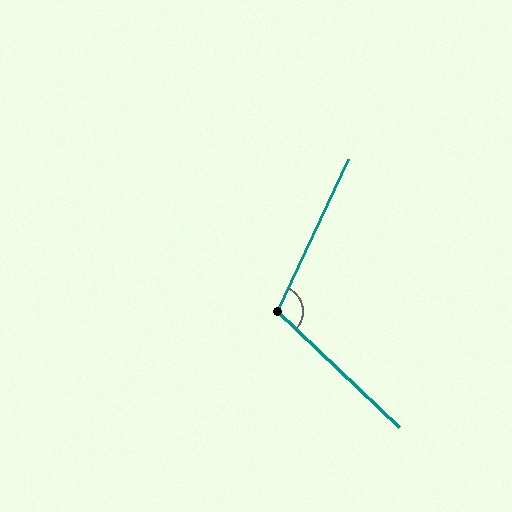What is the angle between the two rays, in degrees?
Approximately 108 degrees.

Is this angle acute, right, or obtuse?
It is obtuse.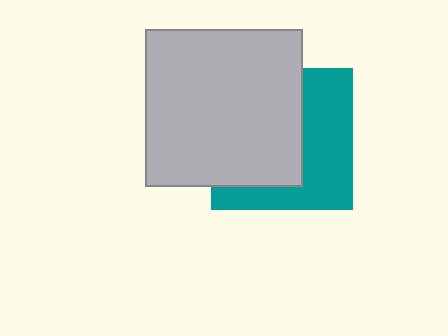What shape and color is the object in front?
The object in front is a light gray square.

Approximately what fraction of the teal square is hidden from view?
Roughly 55% of the teal square is hidden behind the light gray square.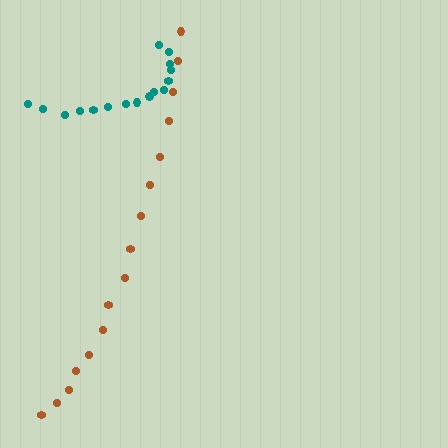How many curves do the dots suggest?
There are 2 distinct paths.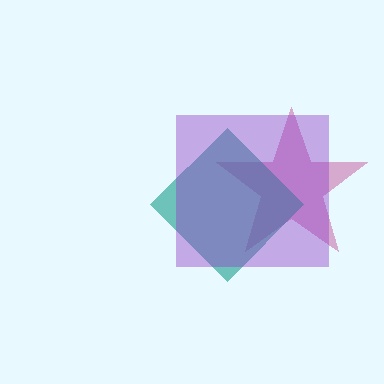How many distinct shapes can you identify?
There are 3 distinct shapes: a magenta star, a teal diamond, a purple square.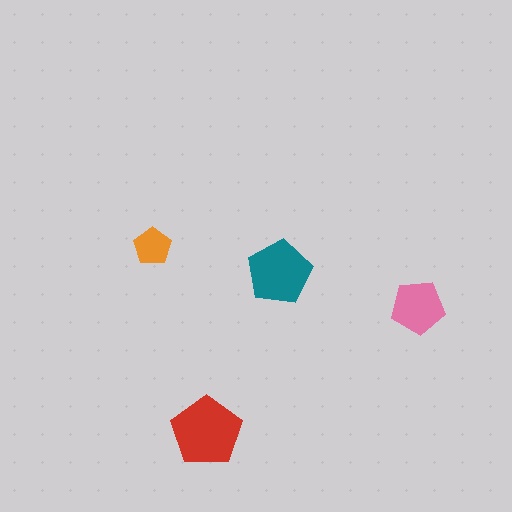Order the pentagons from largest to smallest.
the red one, the teal one, the pink one, the orange one.